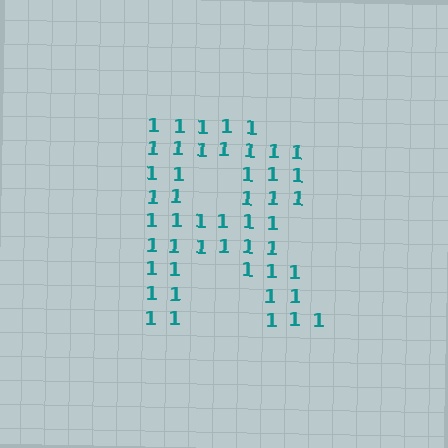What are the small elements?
The small elements are digit 1's.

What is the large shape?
The large shape is the letter R.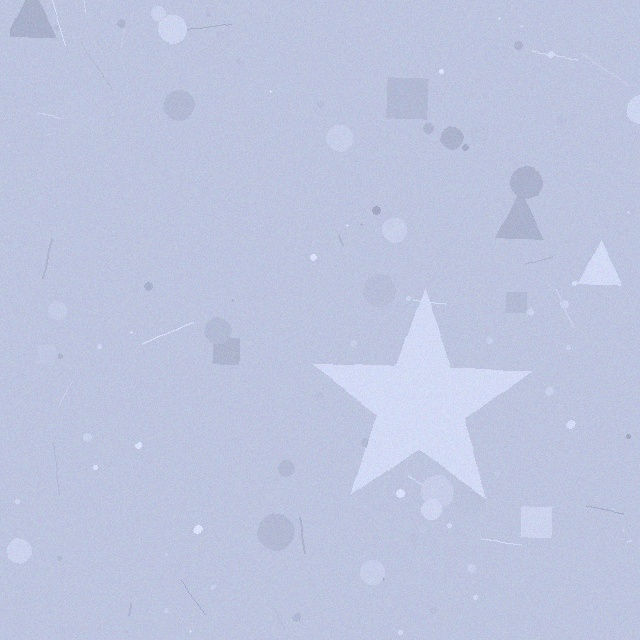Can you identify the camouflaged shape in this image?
The camouflaged shape is a star.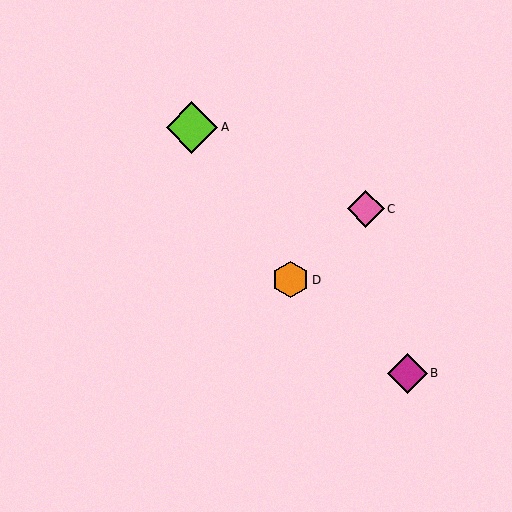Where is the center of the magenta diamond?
The center of the magenta diamond is at (407, 373).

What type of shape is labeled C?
Shape C is a pink diamond.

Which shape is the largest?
The lime diamond (labeled A) is the largest.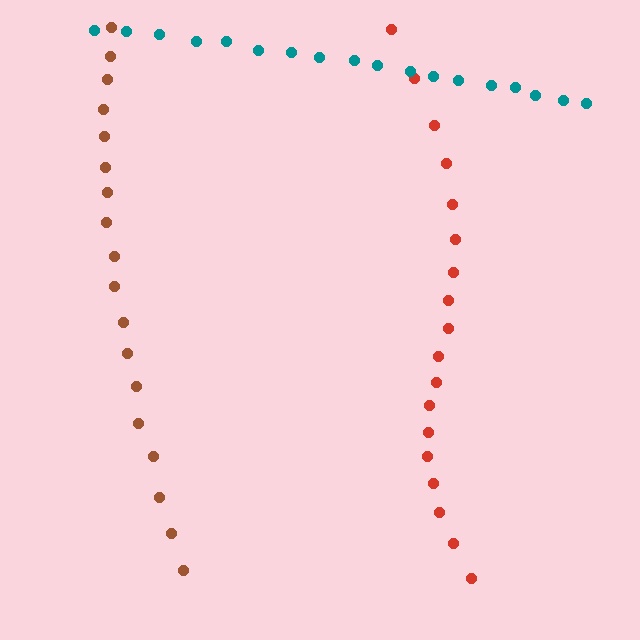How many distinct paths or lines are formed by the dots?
There are 3 distinct paths.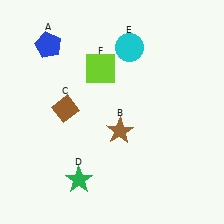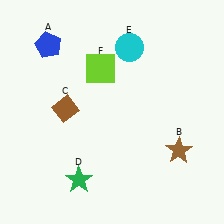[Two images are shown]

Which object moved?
The brown star (B) moved right.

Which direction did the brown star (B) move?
The brown star (B) moved right.